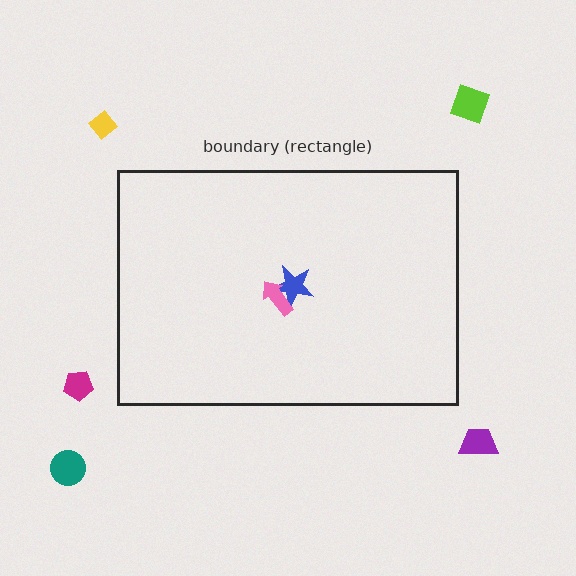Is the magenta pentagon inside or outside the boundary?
Outside.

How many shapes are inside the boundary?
2 inside, 5 outside.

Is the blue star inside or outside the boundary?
Inside.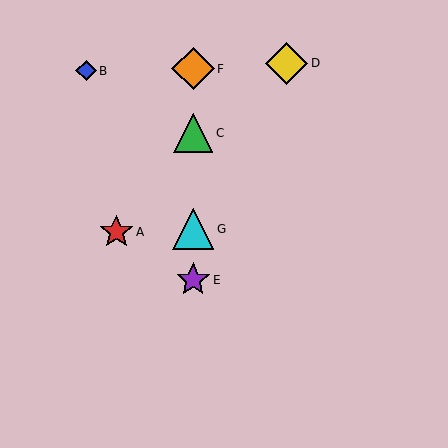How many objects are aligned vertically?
4 objects (C, E, F, G) are aligned vertically.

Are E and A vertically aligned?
No, E is at x≈193 and A is at x≈116.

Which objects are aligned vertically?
Objects C, E, F, G are aligned vertically.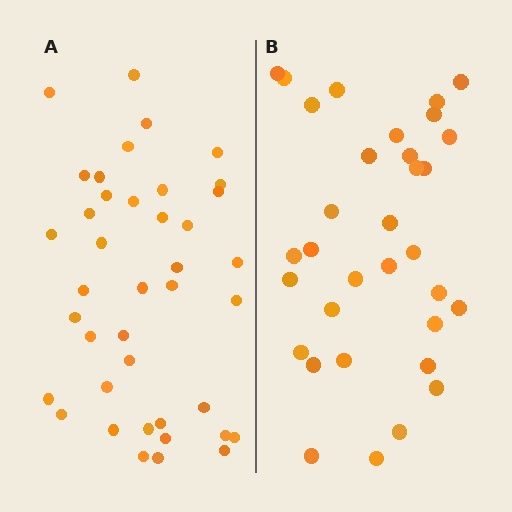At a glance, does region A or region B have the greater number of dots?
Region A (the left region) has more dots.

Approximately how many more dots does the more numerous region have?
Region A has roughly 8 or so more dots than region B.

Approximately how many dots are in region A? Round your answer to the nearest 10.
About 40 dots.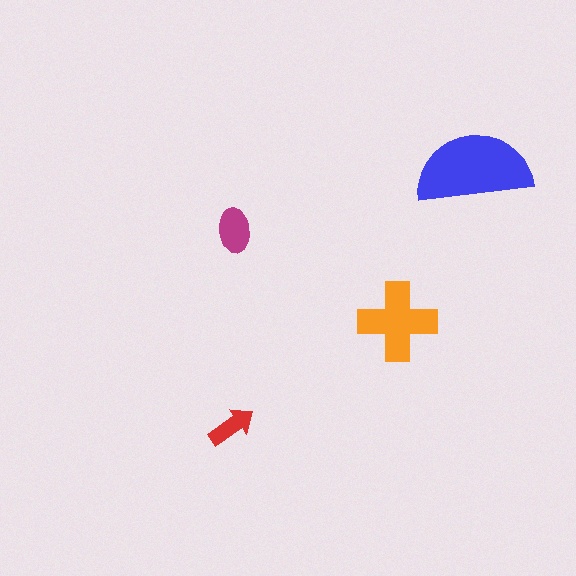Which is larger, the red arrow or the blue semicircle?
The blue semicircle.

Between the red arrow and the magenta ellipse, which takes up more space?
The magenta ellipse.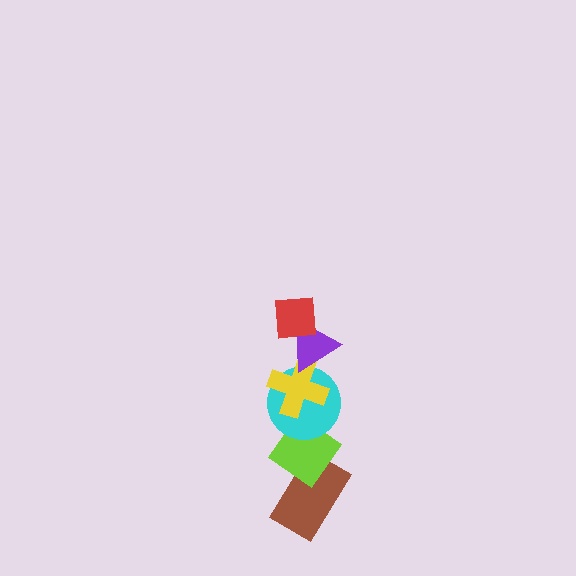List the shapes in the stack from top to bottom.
From top to bottom: the red square, the purple triangle, the yellow cross, the cyan circle, the lime diamond, the brown rectangle.